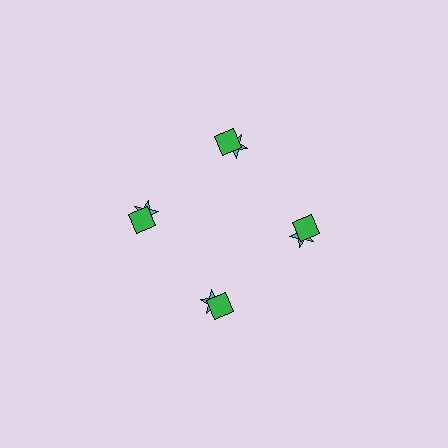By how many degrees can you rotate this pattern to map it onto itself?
The pattern maps onto itself every 90 degrees of rotation.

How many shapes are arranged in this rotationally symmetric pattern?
There are 8 shapes, arranged in 4 groups of 2.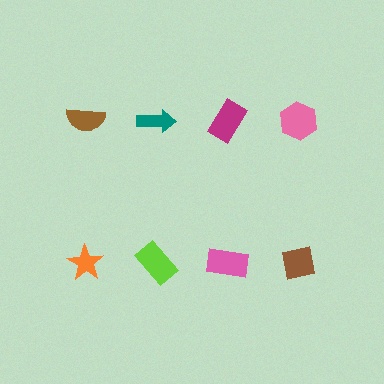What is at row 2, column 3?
A pink rectangle.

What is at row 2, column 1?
An orange star.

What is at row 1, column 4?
A pink hexagon.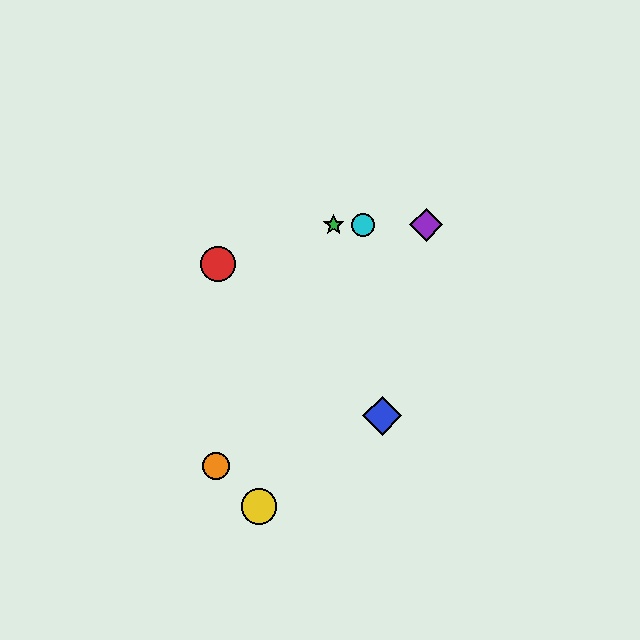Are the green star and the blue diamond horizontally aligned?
No, the green star is at y≈225 and the blue diamond is at y≈416.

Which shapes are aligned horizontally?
The green star, the purple diamond, the cyan circle are aligned horizontally.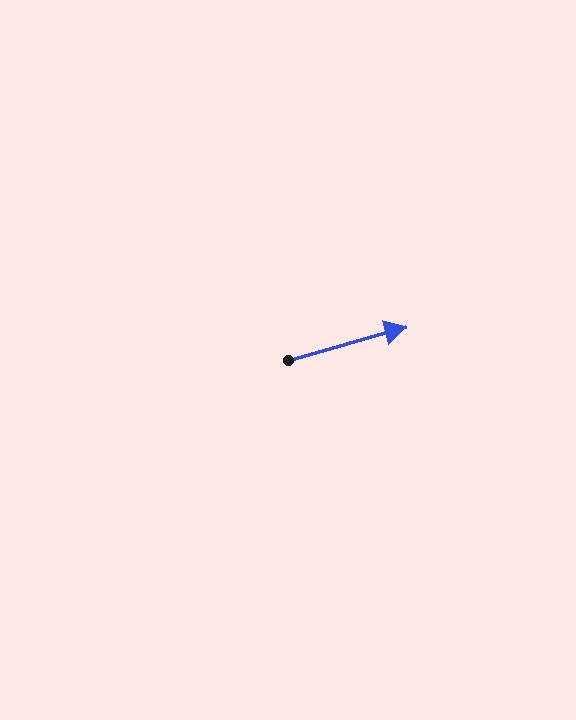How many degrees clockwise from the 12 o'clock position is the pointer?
Approximately 74 degrees.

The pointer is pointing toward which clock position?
Roughly 2 o'clock.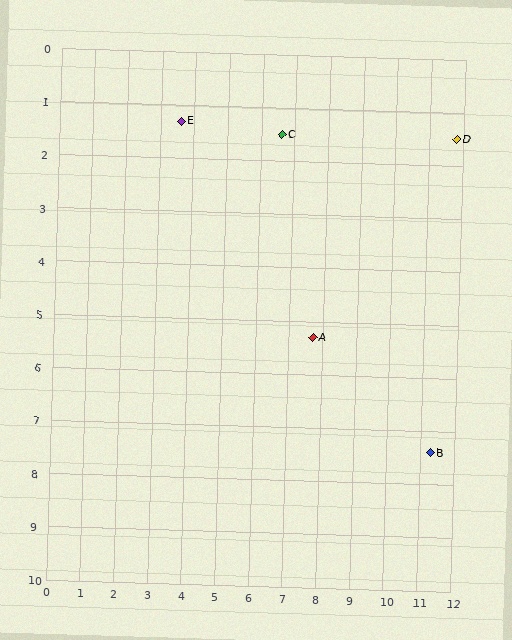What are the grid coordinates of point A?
Point A is at approximately (7.7, 5.3).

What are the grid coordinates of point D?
Point D is at approximately (11.8, 1.5).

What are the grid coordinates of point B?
Point B is at approximately (11.3, 7.4).